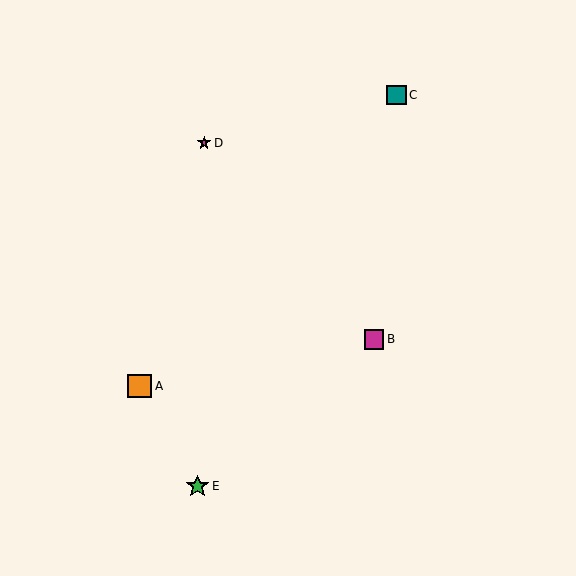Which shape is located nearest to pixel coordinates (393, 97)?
The teal square (labeled C) at (397, 95) is nearest to that location.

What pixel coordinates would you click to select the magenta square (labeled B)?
Click at (374, 340) to select the magenta square B.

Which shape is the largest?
The orange square (labeled A) is the largest.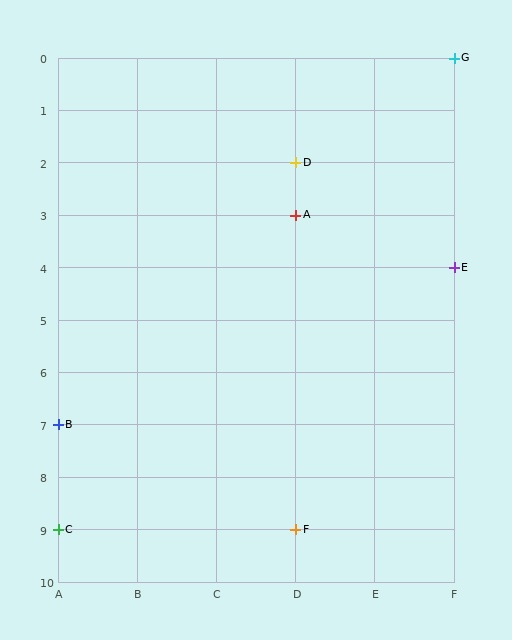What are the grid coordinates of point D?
Point D is at grid coordinates (D, 2).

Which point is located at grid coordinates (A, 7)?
Point B is at (A, 7).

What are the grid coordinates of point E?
Point E is at grid coordinates (F, 4).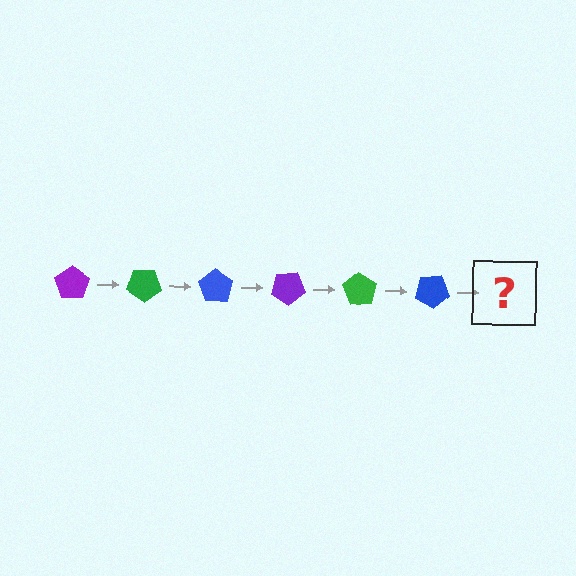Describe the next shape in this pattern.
It should be a purple pentagon, rotated 210 degrees from the start.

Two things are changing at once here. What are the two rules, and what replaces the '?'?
The two rules are that it rotates 35 degrees each step and the color cycles through purple, green, and blue. The '?' should be a purple pentagon, rotated 210 degrees from the start.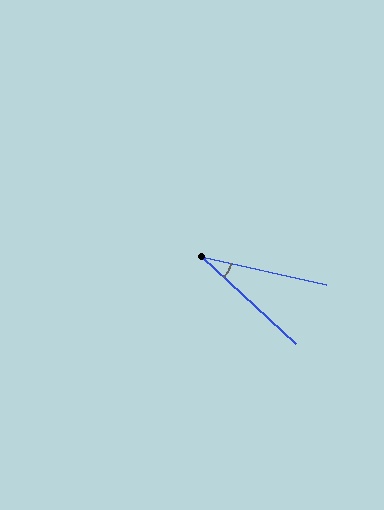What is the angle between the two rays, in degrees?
Approximately 30 degrees.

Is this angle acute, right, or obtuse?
It is acute.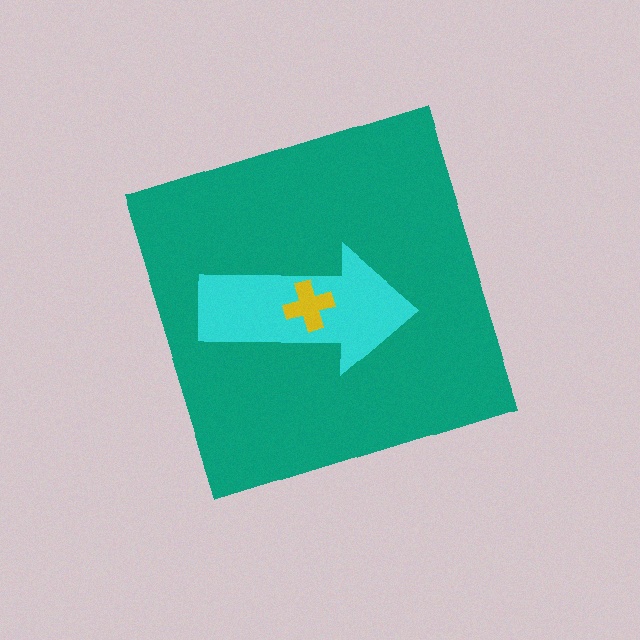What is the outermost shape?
The teal diamond.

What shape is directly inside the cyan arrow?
The yellow cross.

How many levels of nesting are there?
3.